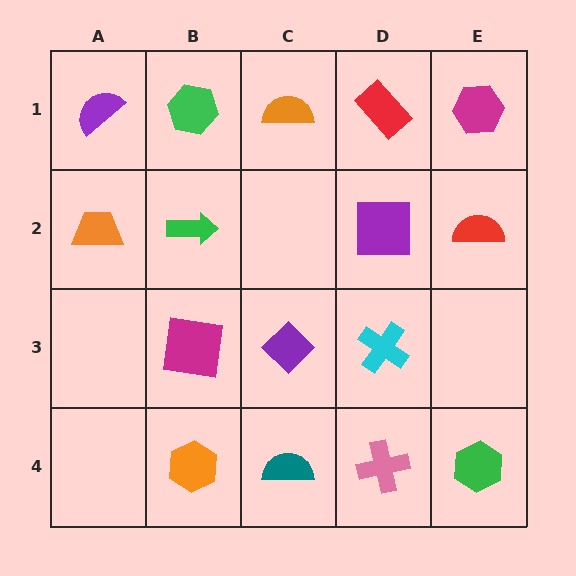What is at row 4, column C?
A teal semicircle.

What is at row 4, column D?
A pink cross.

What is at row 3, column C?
A purple diamond.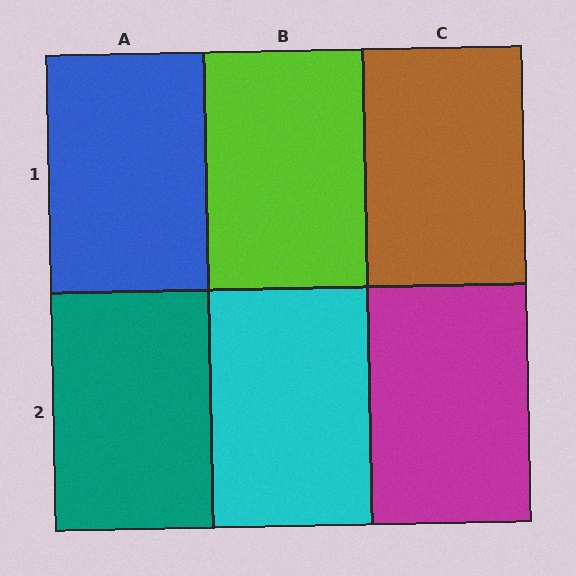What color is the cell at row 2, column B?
Cyan.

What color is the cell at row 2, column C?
Magenta.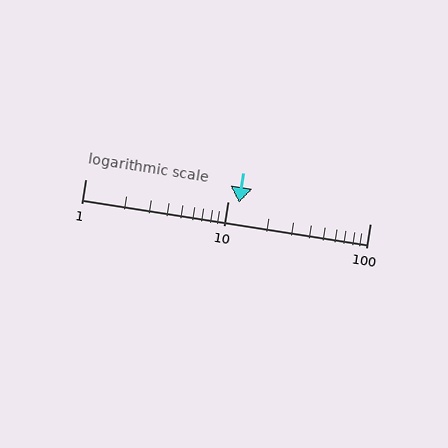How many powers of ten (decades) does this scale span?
The scale spans 2 decades, from 1 to 100.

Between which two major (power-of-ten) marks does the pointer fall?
The pointer is between 10 and 100.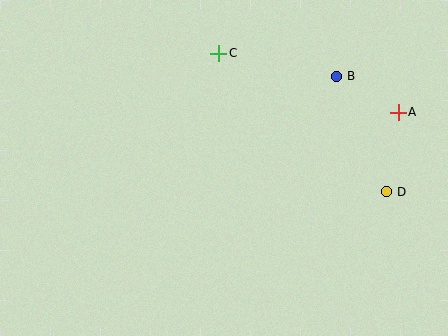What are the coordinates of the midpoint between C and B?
The midpoint between C and B is at (278, 65).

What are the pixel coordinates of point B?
Point B is at (337, 76).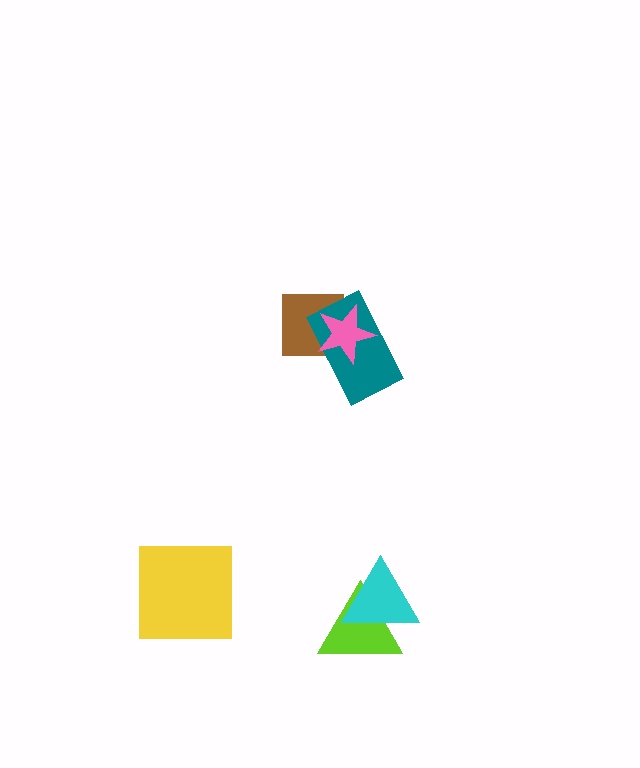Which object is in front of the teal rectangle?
The pink star is in front of the teal rectangle.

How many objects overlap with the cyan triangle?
1 object overlaps with the cyan triangle.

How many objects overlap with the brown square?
2 objects overlap with the brown square.